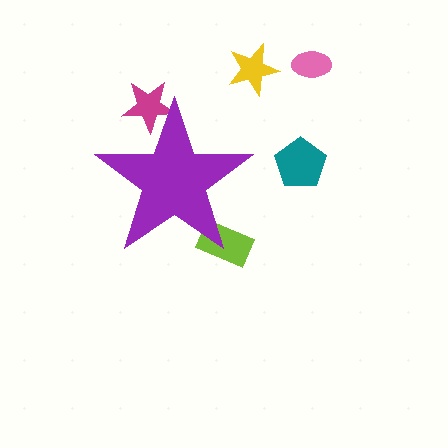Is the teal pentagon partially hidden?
No, the teal pentagon is fully visible.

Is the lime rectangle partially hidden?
Yes, the lime rectangle is partially hidden behind the purple star.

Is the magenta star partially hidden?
Yes, the magenta star is partially hidden behind the purple star.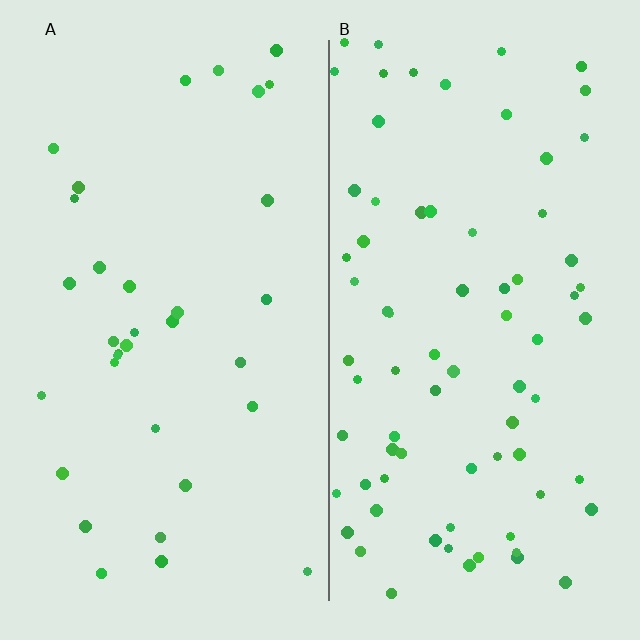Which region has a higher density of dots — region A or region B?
B (the right).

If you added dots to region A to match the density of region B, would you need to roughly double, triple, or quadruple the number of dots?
Approximately double.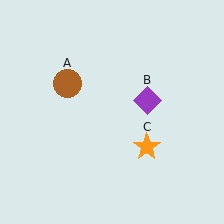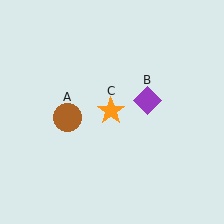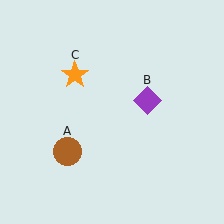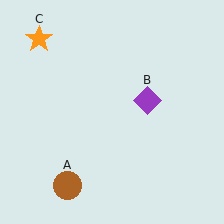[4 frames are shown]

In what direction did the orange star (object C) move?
The orange star (object C) moved up and to the left.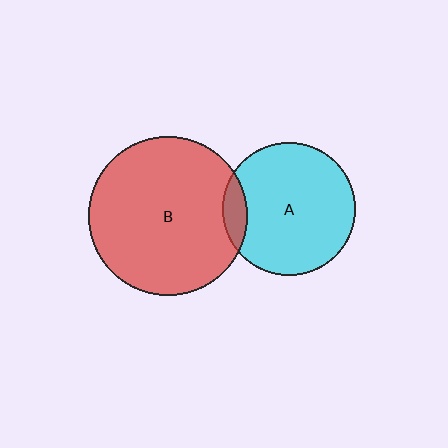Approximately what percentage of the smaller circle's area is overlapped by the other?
Approximately 10%.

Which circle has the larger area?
Circle B (red).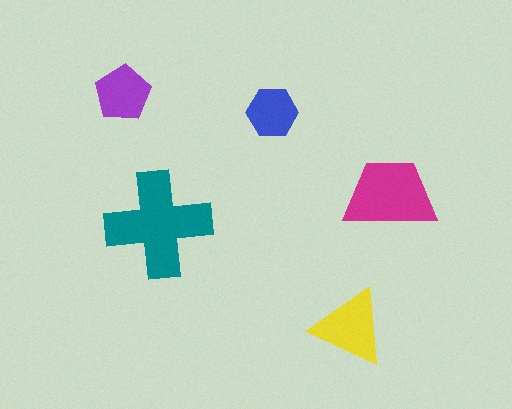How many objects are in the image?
There are 5 objects in the image.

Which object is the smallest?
The blue hexagon.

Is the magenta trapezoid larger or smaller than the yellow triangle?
Larger.